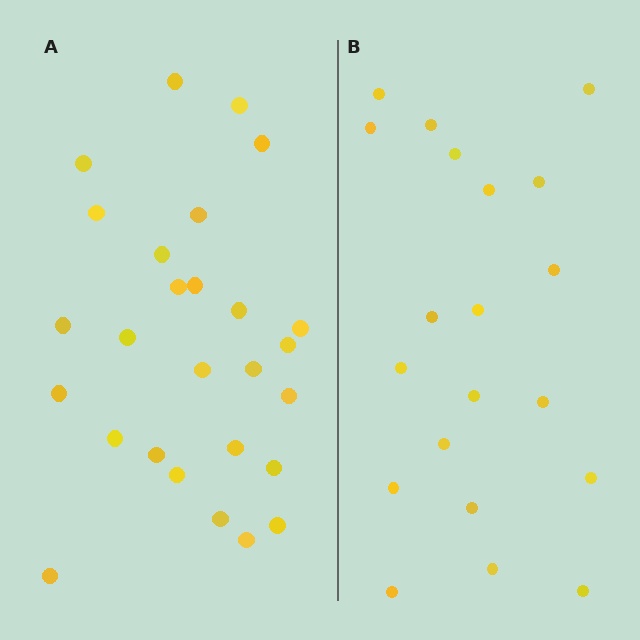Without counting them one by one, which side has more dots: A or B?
Region A (the left region) has more dots.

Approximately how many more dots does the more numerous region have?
Region A has roughly 8 or so more dots than region B.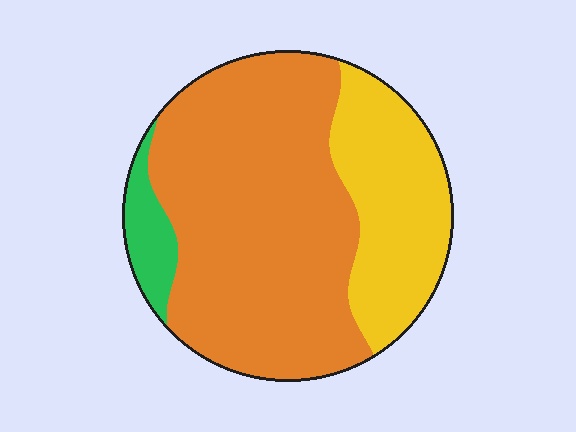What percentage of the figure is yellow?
Yellow covers 27% of the figure.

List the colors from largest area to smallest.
From largest to smallest: orange, yellow, green.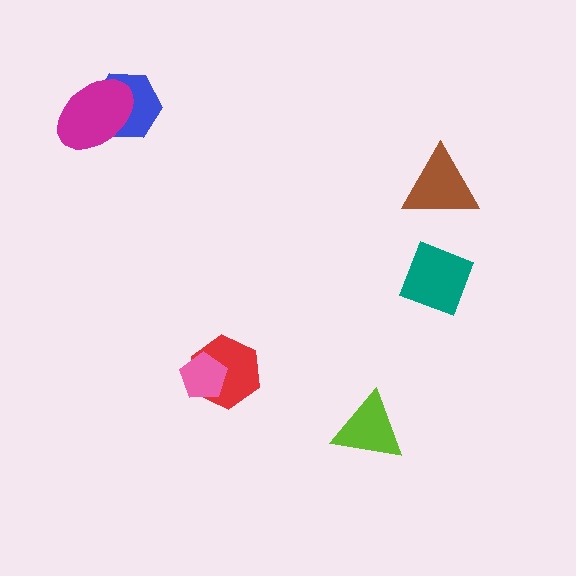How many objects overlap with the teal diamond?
0 objects overlap with the teal diamond.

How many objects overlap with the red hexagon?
1 object overlaps with the red hexagon.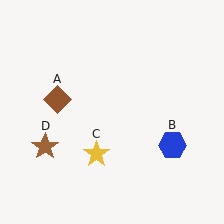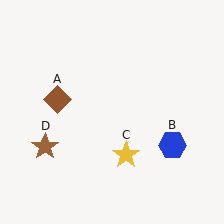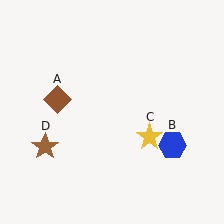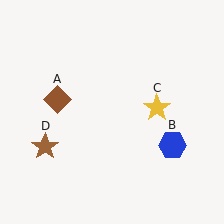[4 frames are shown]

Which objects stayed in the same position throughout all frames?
Brown diamond (object A) and blue hexagon (object B) and brown star (object D) remained stationary.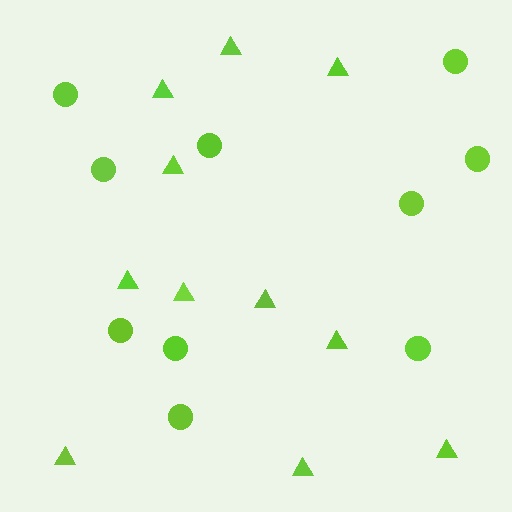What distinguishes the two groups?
There are 2 groups: one group of triangles (11) and one group of circles (10).